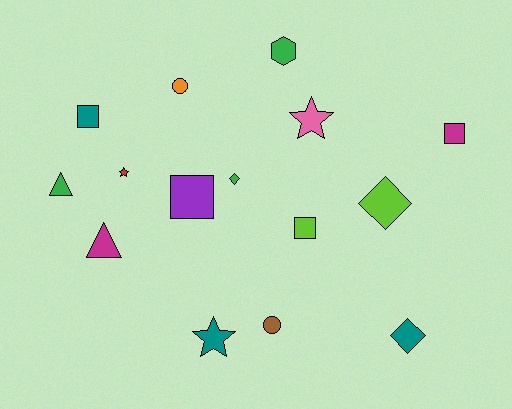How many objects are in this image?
There are 15 objects.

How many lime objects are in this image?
There are 2 lime objects.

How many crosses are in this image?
There are no crosses.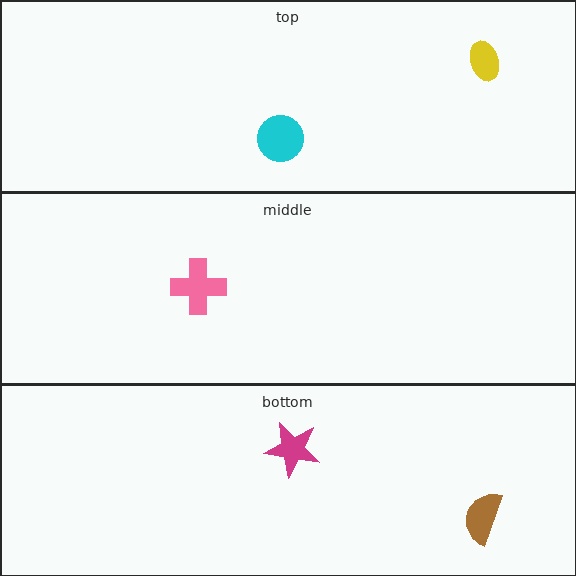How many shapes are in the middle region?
1.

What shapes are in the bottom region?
The brown semicircle, the magenta star.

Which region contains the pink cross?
The middle region.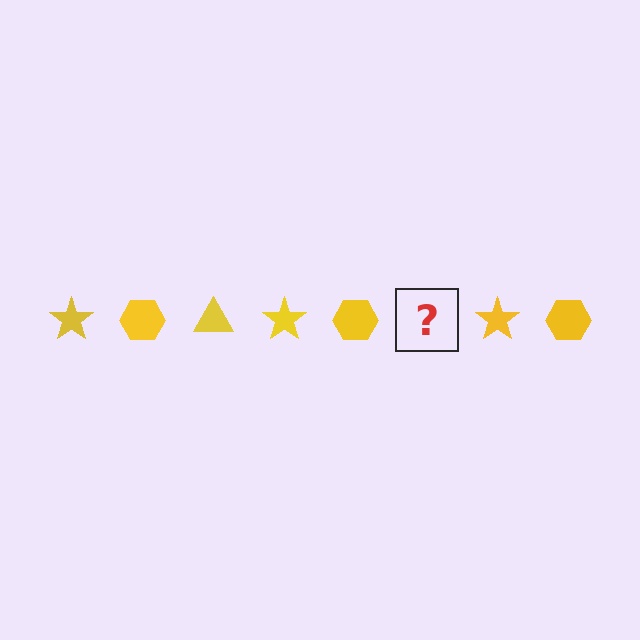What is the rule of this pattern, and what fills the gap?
The rule is that the pattern cycles through star, hexagon, triangle shapes in yellow. The gap should be filled with a yellow triangle.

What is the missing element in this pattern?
The missing element is a yellow triangle.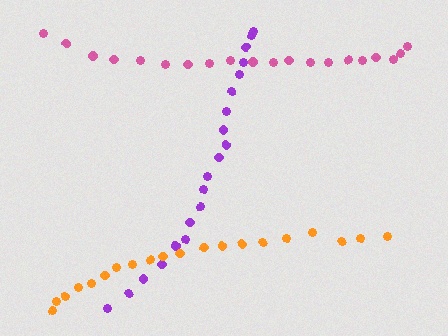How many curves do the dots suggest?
There are 3 distinct paths.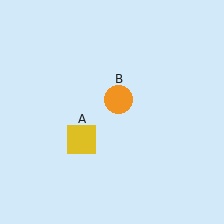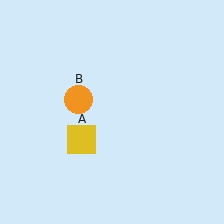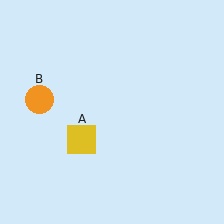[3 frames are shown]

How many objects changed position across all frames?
1 object changed position: orange circle (object B).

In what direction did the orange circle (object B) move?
The orange circle (object B) moved left.